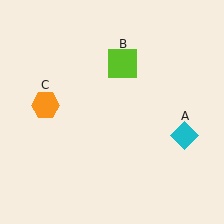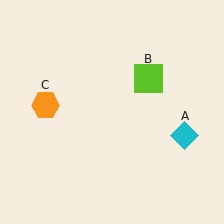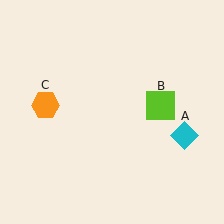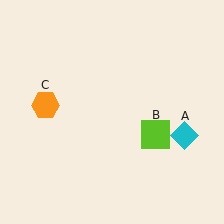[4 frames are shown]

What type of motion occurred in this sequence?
The lime square (object B) rotated clockwise around the center of the scene.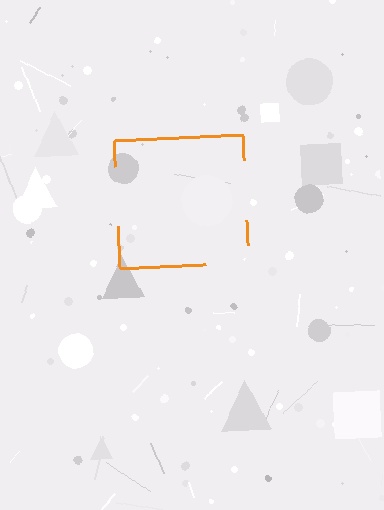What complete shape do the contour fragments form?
The contour fragments form a square.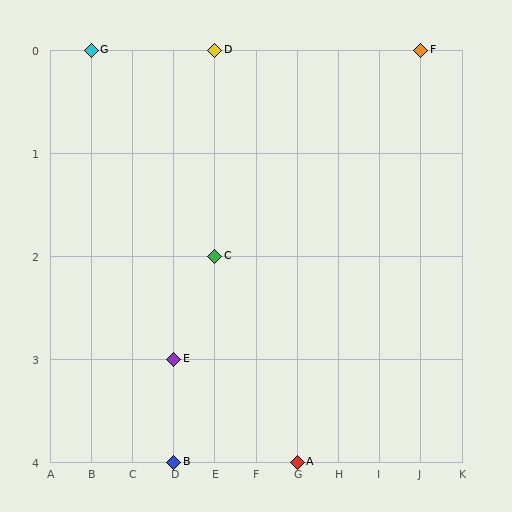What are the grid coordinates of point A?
Point A is at grid coordinates (G, 4).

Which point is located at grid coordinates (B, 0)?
Point G is at (B, 0).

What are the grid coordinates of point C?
Point C is at grid coordinates (E, 2).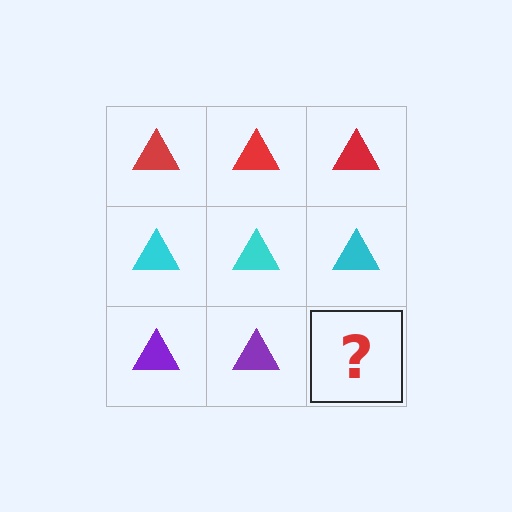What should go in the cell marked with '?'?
The missing cell should contain a purple triangle.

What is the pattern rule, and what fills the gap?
The rule is that each row has a consistent color. The gap should be filled with a purple triangle.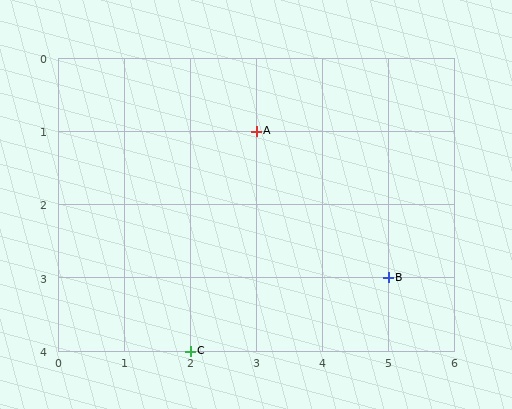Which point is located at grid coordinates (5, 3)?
Point B is at (5, 3).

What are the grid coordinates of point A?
Point A is at grid coordinates (3, 1).